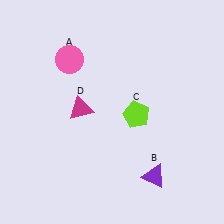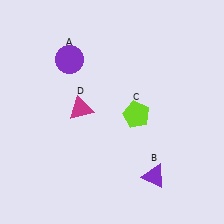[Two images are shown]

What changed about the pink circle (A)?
In Image 1, A is pink. In Image 2, it changed to purple.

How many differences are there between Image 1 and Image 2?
There is 1 difference between the two images.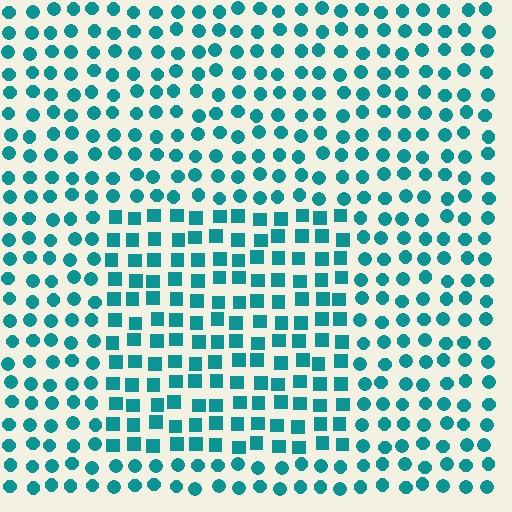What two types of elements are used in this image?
The image uses squares inside the rectangle region and circles outside it.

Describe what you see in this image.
The image is filled with small teal elements arranged in a uniform grid. A rectangle-shaped region contains squares, while the surrounding area contains circles. The boundary is defined purely by the change in element shape.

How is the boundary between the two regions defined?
The boundary is defined by a change in element shape: squares inside vs. circles outside. All elements share the same color and spacing.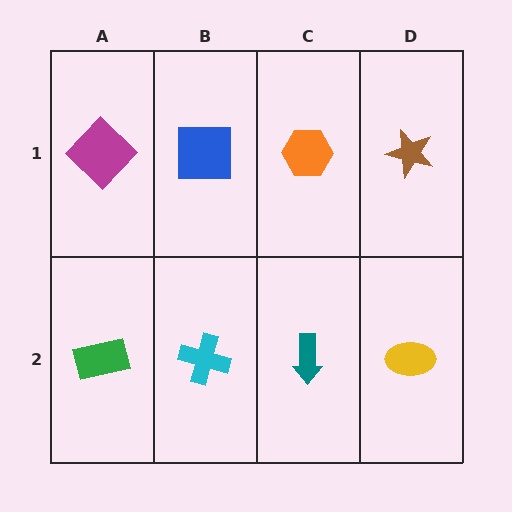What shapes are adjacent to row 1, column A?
A green rectangle (row 2, column A), a blue square (row 1, column B).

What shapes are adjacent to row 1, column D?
A yellow ellipse (row 2, column D), an orange hexagon (row 1, column C).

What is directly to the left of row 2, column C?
A cyan cross.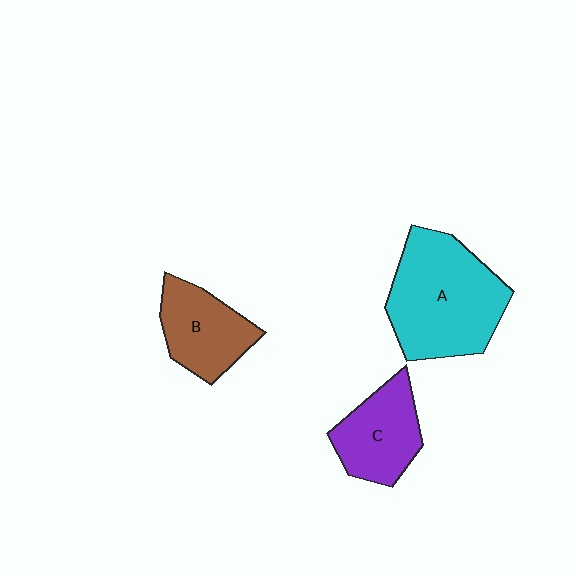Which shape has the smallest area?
Shape B (brown).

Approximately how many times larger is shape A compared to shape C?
Approximately 1.7 times.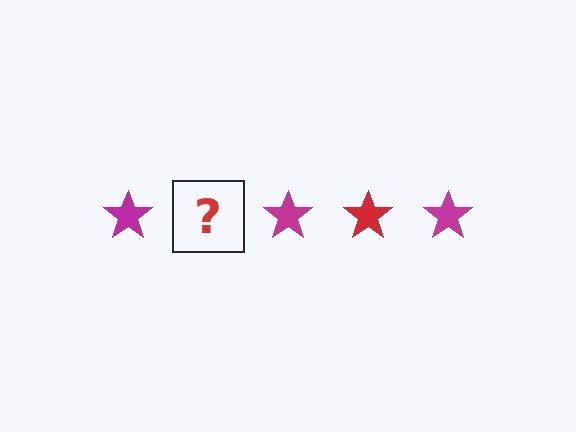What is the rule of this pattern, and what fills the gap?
The rule is that the pattern cycles through magenta, red stars. The gap should be filled with a red star.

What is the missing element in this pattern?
The missing element is a red star.